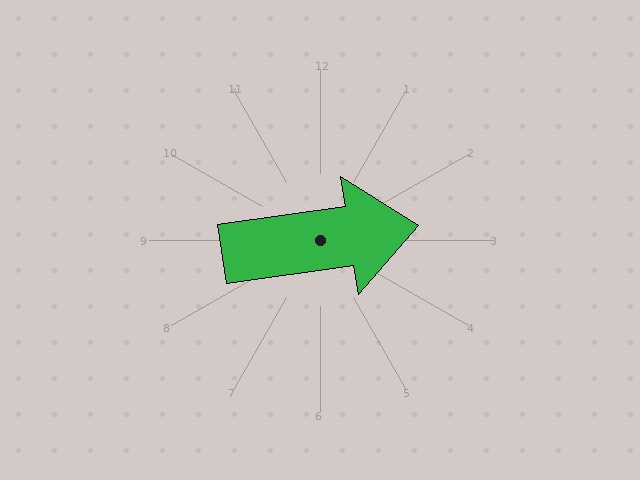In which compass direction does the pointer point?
East.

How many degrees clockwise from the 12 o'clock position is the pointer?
Approximately 82 degrees.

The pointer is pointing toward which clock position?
Roughly 3 o'clock.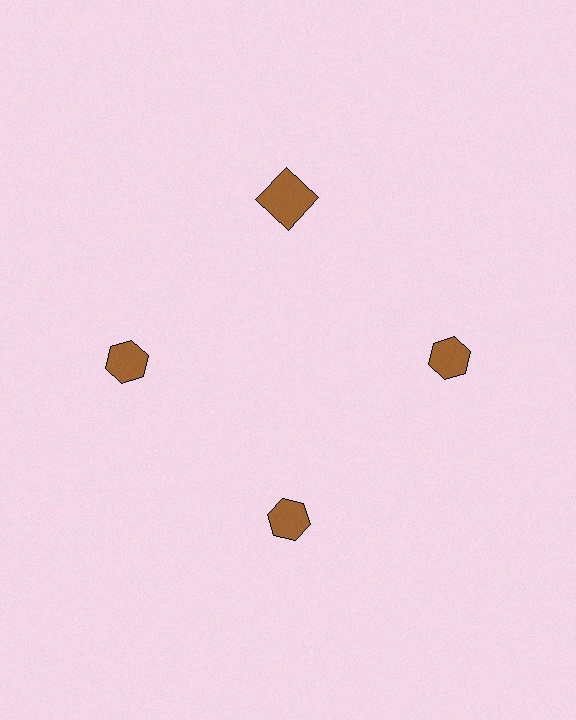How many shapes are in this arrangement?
There are 4 shapes arranged in a ring pattern.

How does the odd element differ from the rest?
It has a different shape: square instead of hexagon.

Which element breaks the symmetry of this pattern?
The brown square at roughly the 12 o'clock position breaks the symmetry. All other shapes are brown hexagons.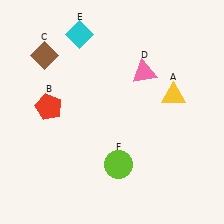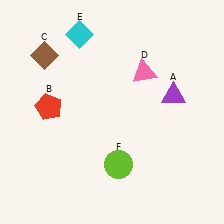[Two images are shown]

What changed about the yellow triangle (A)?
In Image 1, A is yellow. In Image 2, it changed to purple.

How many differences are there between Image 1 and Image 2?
There is 1 difference between the two images.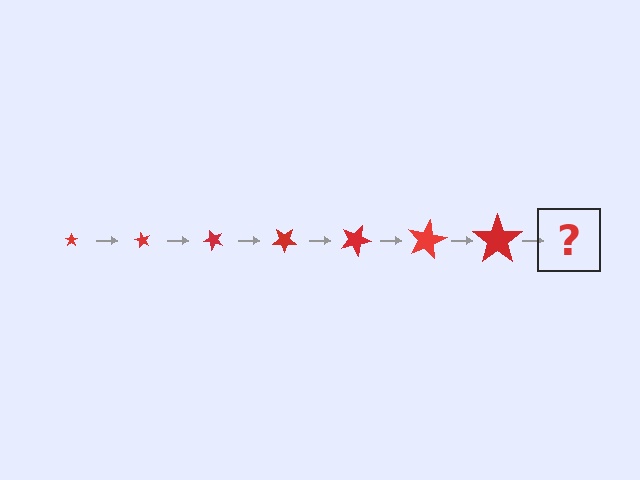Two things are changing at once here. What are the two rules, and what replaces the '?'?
The two rules are that the star grows larger each step and it rotates 60 degrees each step. The '?' should be a star, larger than the previous one and rotated 420 degrees from the start.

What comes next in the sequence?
The next element should be a star, larger than the previous one and rotated 420 degrees from the start.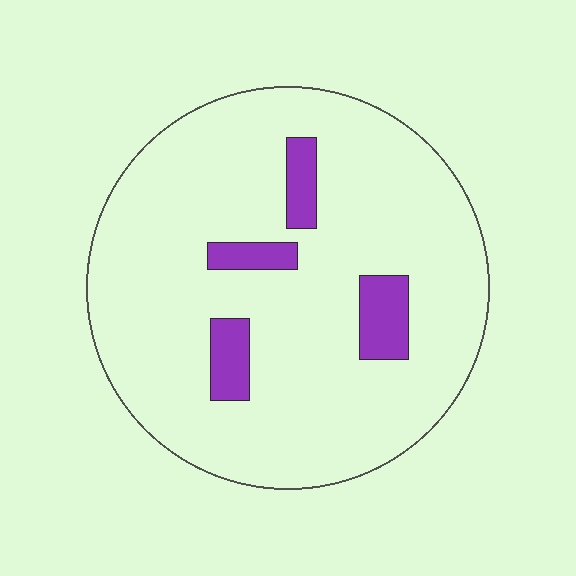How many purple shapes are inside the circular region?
4.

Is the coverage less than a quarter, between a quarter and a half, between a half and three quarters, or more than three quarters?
Less than a quarter.